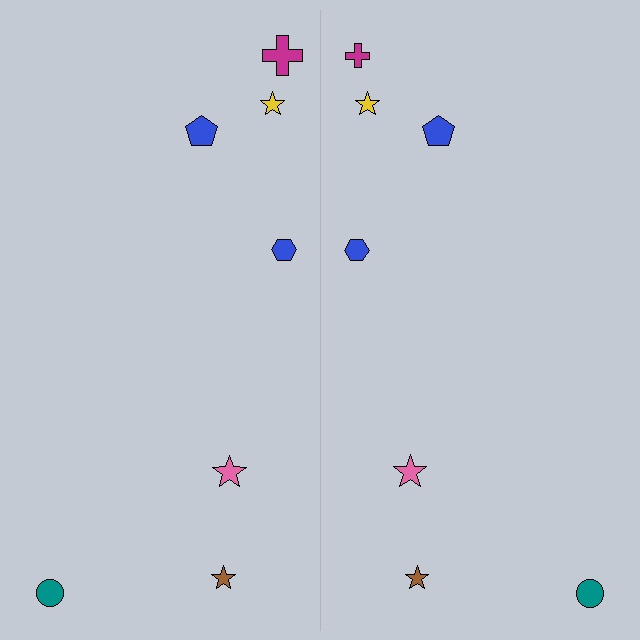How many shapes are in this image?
There are 14 shapes in this image.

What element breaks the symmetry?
The magenta cross on the right side has a different size than its mirror counterpart.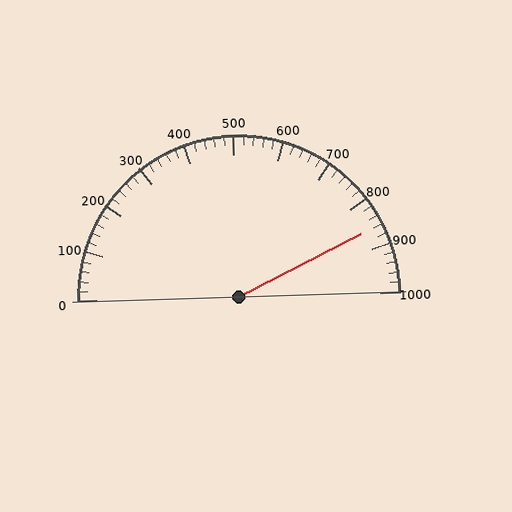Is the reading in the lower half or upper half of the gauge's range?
The reading is in the upper half of the range (0 to 1000).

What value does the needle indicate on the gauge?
The needle indicates approximately 860.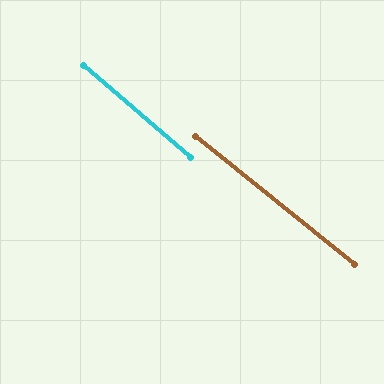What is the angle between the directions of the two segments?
Approximately 2 degrees.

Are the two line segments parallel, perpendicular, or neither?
Parallel — their directions differ by only 1.9°.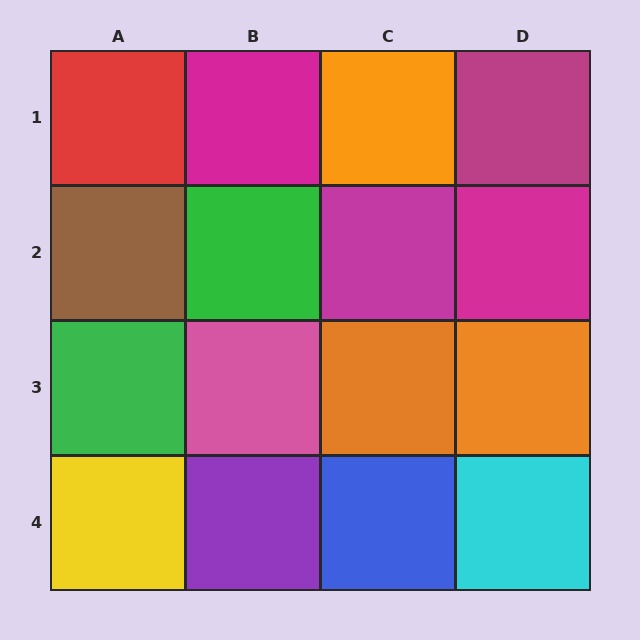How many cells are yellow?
1 cell is yellow.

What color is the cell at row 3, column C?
Orange.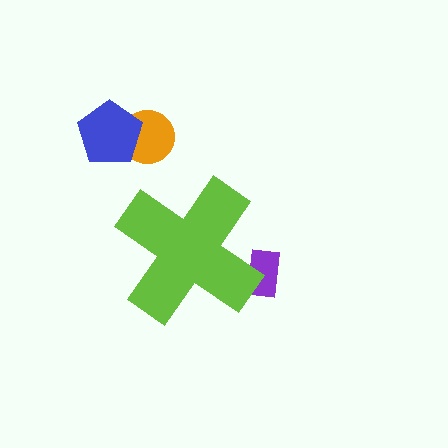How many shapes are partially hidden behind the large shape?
1 shape is partially hidden.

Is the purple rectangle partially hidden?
Yes, the purple rectangle is partially hidden behind the lime cross.